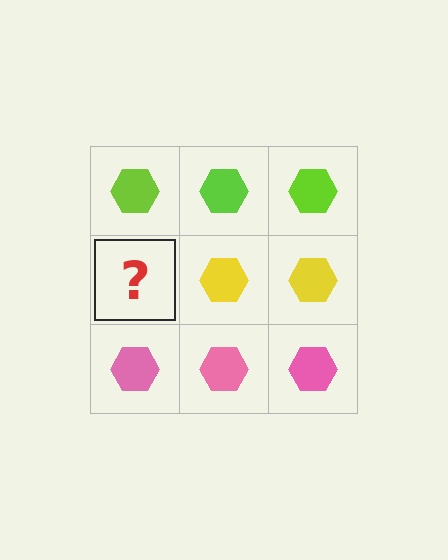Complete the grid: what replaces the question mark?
The question mark should be replaced with a yellow hexagon.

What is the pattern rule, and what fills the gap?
The rule is that each row has a consistent color. The gap should be filled with a yellow hexagon.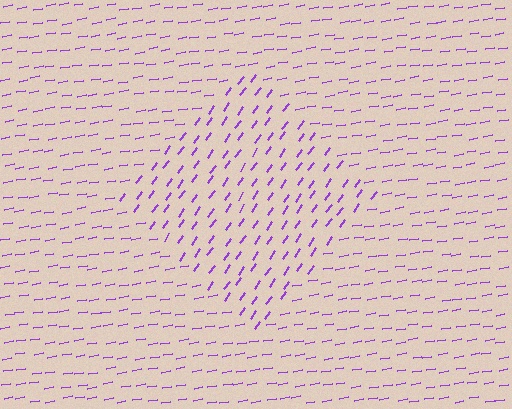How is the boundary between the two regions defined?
The boundary is defined purely by a change in line orientation (approximately 45 degrees difference). All lines are the same color and thickness.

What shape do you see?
I see a diamond.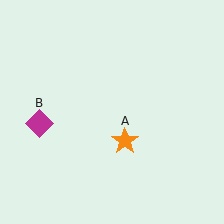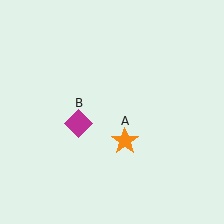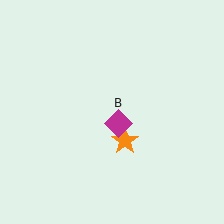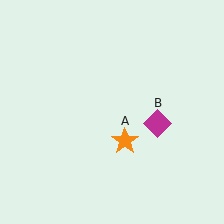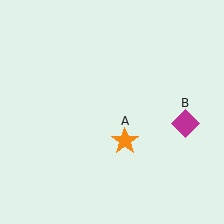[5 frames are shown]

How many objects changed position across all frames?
1 object changed position: magenta diamond (object B).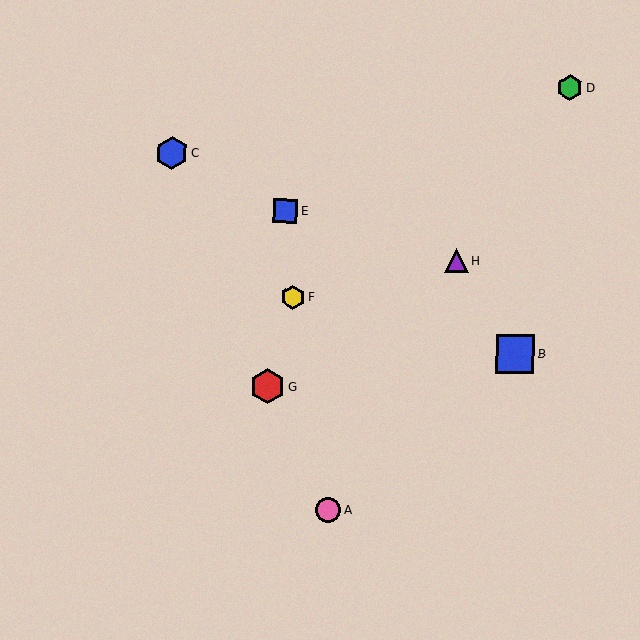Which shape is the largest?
The blue square (labeled B) is the largest.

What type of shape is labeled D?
Shape D is a green hexagon.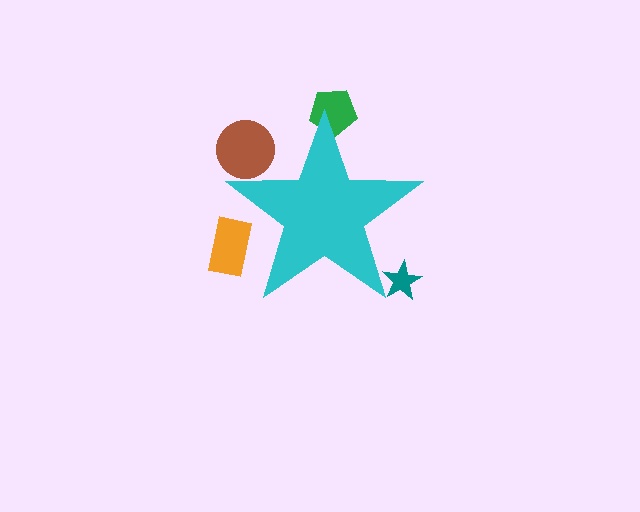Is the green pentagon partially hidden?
Yes, the green pentagon is partially hidden behind the cyan star.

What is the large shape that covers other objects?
A cyan star.